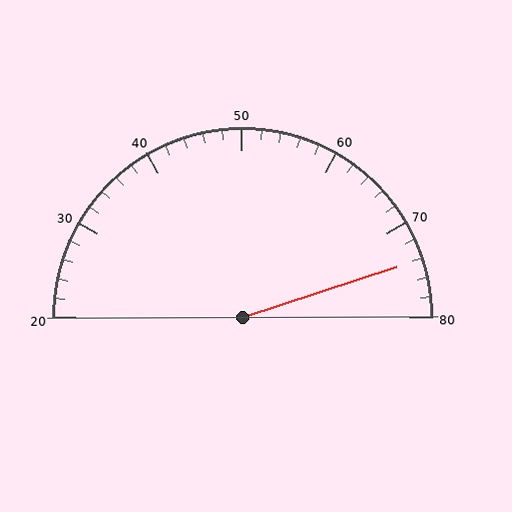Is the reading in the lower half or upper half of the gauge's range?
The reading is in the upper half of the range (20 to 80).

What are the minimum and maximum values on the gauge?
The gauge ranges from 20 to 80.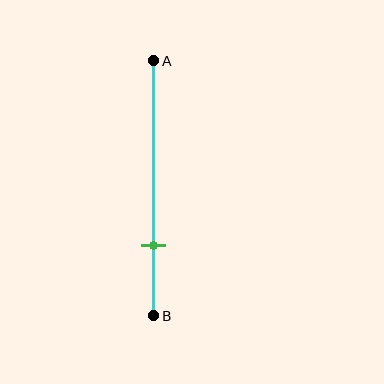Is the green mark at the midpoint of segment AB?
No, the mark is at about 75% from A, not at the 50% midpoint.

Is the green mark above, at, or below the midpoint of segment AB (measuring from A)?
The green mark is below the midpoint of segment AB.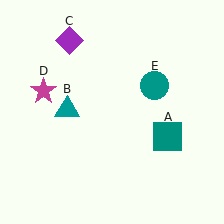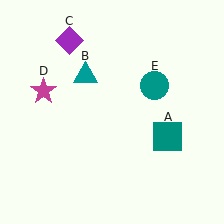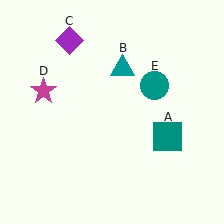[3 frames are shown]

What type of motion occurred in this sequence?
The teal triangle (object B) rotated clockwise around the center of the scene.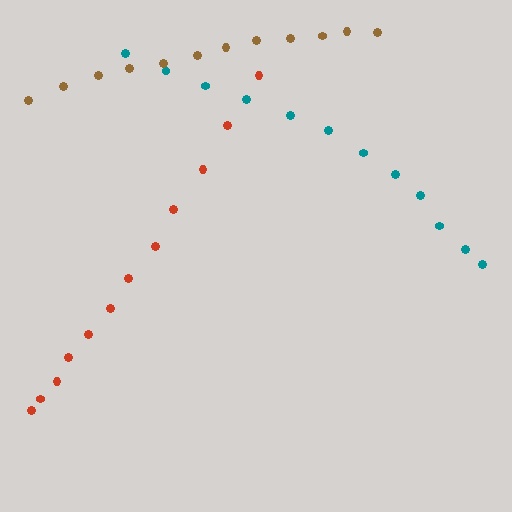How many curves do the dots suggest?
There are 3 distinct paths.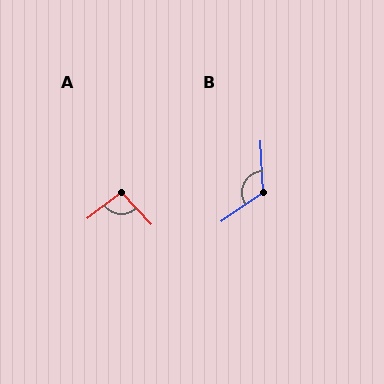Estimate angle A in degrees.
Approximately 95 degrees.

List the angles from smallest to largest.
A (95°), B (122°).